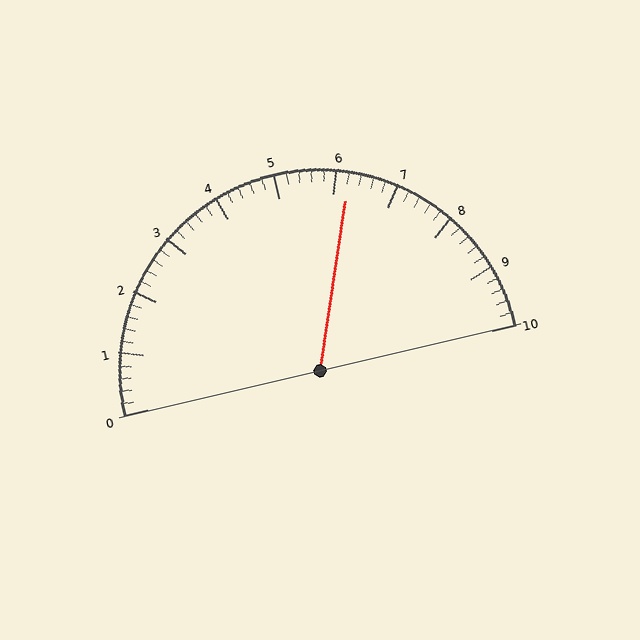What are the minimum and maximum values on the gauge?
The gauge ranges from 0 to 10.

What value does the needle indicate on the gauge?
The needle indicates approximately 6.2.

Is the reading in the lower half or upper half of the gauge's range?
The reading is in the upper half of the range (0 to 10).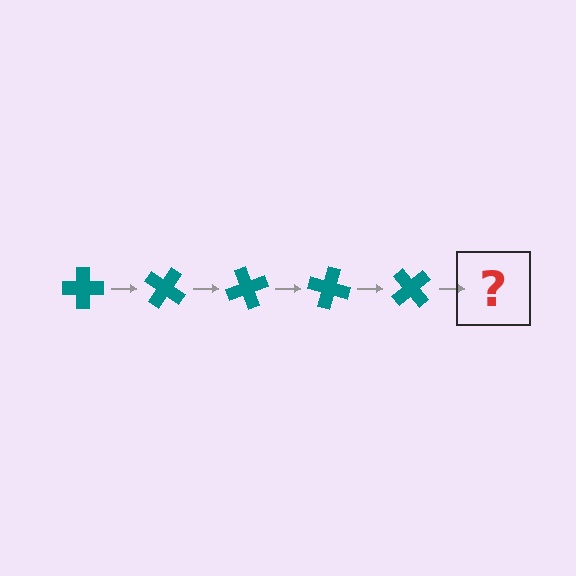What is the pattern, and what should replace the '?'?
The pattern is that the cross rotates 35 degrees each step. The '?' should be a teal cross rotated 175 degrees.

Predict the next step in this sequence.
The next step is a teal cross rotated 175 degrees.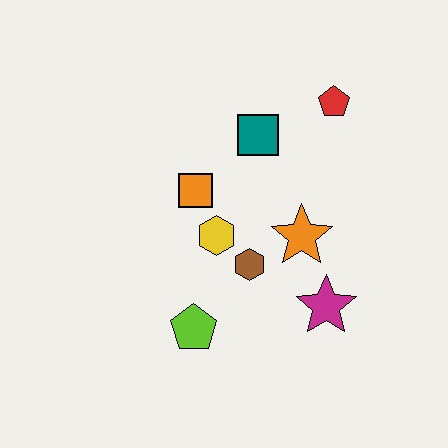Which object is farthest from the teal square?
The lime pentagon is farthest from the teal square.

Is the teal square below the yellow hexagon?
No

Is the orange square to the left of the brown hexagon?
Yes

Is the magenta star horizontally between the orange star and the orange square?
No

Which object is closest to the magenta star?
The orange star is closest to the magenta star.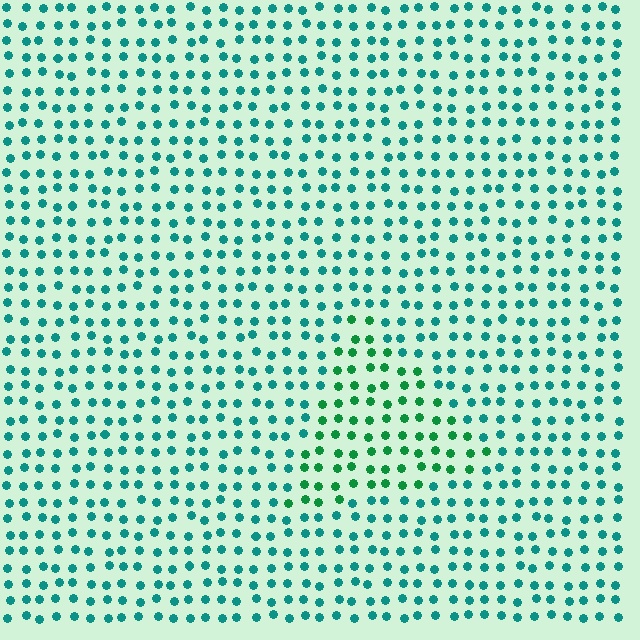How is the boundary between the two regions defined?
The boundary is defined purely by a slight shift in hue (about 34 degrees). Spacing, size, and orientation are identical on both sides.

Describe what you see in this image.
The image is filled with small teal elements in a uniform arrangement. A triangle-shaped region is visible where the elements are tinted to a slightly different hue, forming a subtle color boundary.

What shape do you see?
I see a triangle.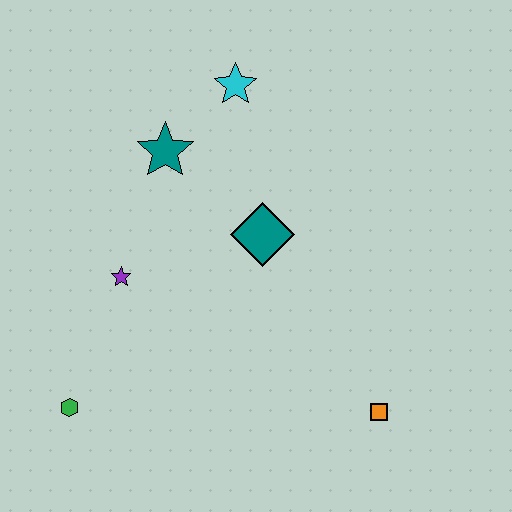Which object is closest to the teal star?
The cyan star is closest to the teal star.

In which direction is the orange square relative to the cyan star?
The orange square is below the cyan star.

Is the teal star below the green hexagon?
No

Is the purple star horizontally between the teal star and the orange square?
No